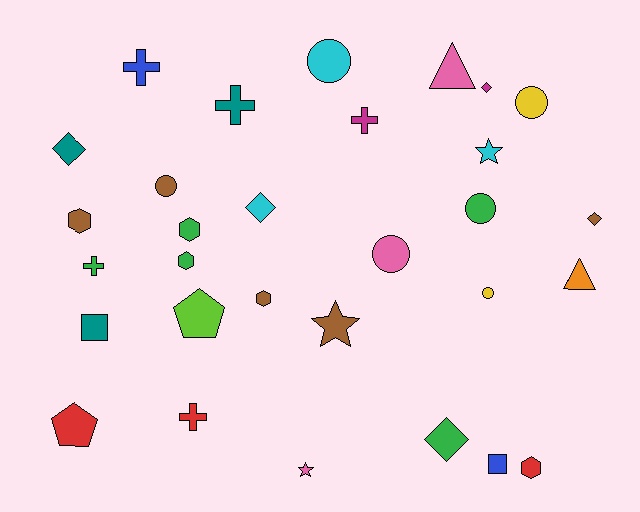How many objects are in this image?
There are 30 objects.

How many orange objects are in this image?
There is 1 orange object.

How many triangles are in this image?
There are 2 triangles.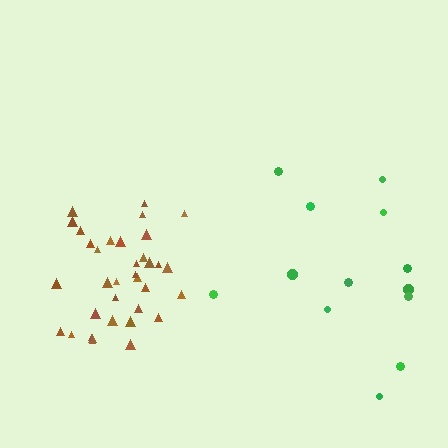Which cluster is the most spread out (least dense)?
Green.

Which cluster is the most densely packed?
Brown.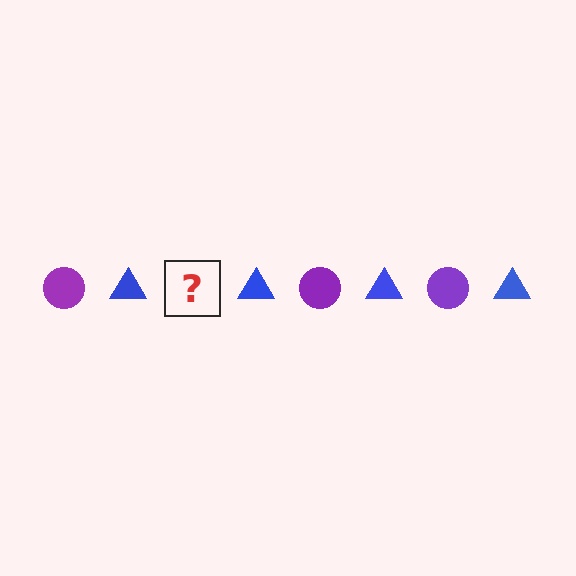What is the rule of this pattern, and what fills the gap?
The rule is that the pattern alternates between purple circle and blue triangle. The gap should be filled with a purple circle.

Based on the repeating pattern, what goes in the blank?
The blank should be a purple circle.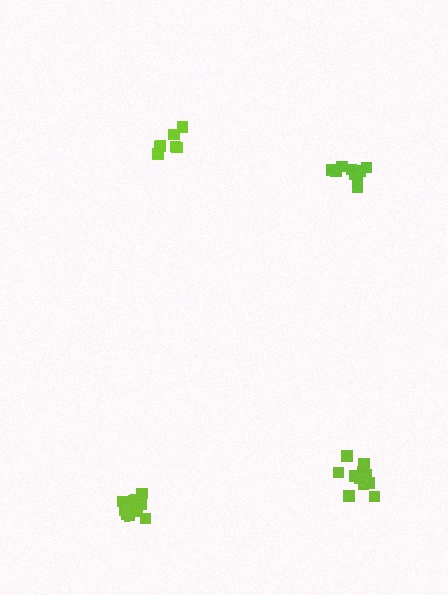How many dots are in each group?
Group 1: 12 dots, Group 2: 13 dots, Group 3: 7 dots, Group 4: 9 dots (41 total).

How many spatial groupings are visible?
There are 4 spatial groupings.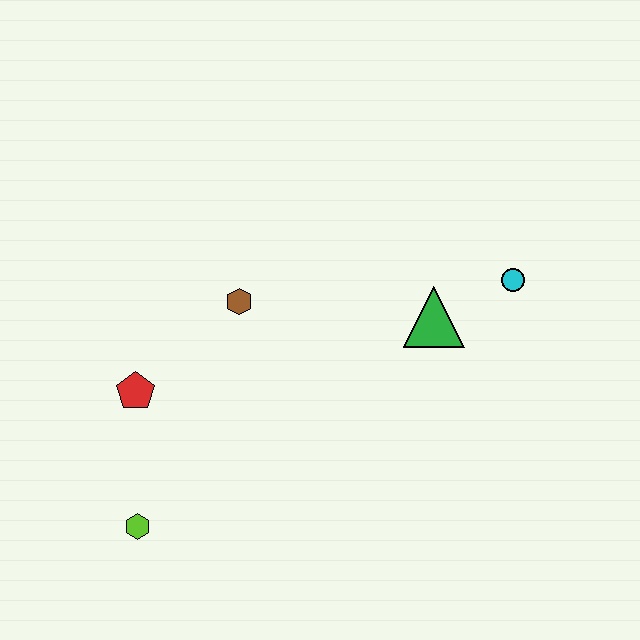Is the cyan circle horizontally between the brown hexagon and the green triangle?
No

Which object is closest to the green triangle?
The cyan circle is closest to the green triangle.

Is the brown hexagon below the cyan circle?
Yes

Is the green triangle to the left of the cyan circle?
Yes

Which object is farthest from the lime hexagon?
The cyan circle is farthest from the lime hexagon.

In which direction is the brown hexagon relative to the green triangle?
The brown hexagon is to the left of the green triangle.